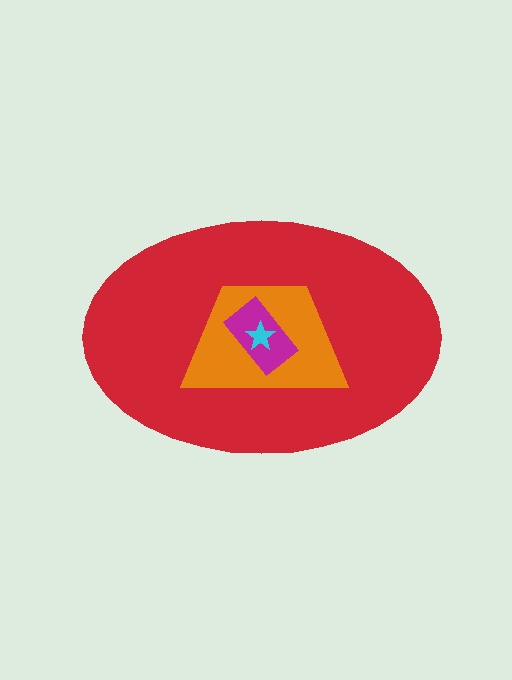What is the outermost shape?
The red ellipse.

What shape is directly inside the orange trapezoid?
The magenta rectangle.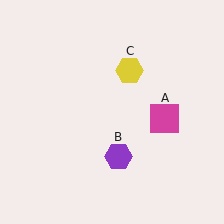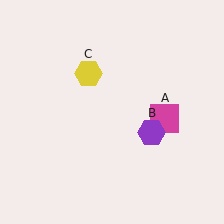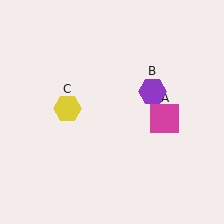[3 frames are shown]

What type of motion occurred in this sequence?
The purple hexagon (object B), yellow hexagon (object C) rotated counterclockwise around the center of the scene.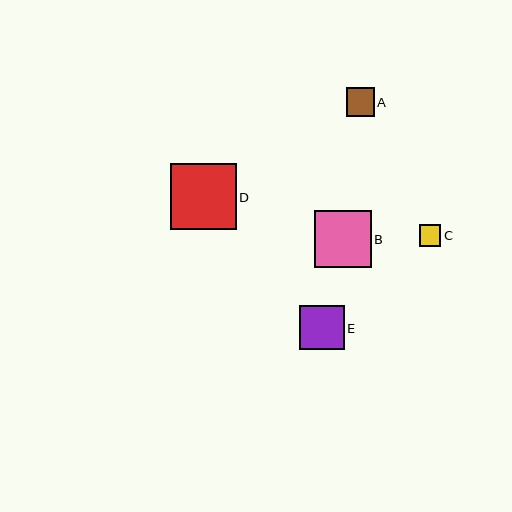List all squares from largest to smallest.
From largest to smallest: D, B, E, A, C.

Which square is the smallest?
Square C is the smallest with a size of approximately 21 pixels.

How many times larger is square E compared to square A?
Square E is approximately 1.6 times the size of square A.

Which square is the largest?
Square D is the largest with a size of approximately 66 pixels.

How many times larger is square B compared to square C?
Square B is approximately 2.7 times the size of square C.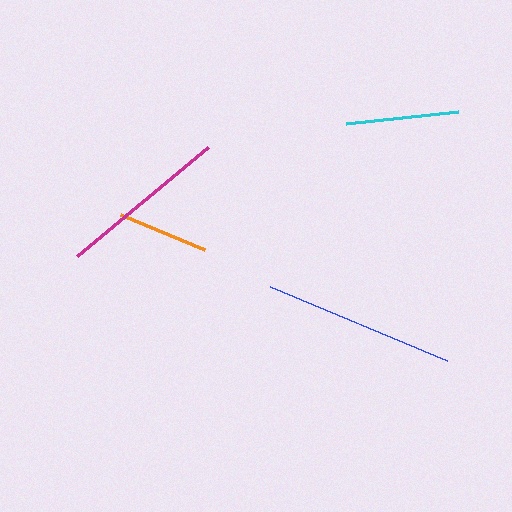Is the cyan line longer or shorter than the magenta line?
The magenta line is longer than the cyan line.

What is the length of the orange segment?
The orange segment is approximately 90 pixels long.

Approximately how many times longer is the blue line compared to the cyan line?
The blue line is approximately 1.7 times the length of the cyan line.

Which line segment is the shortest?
The orange line is the shortest at approximately 90 pixels.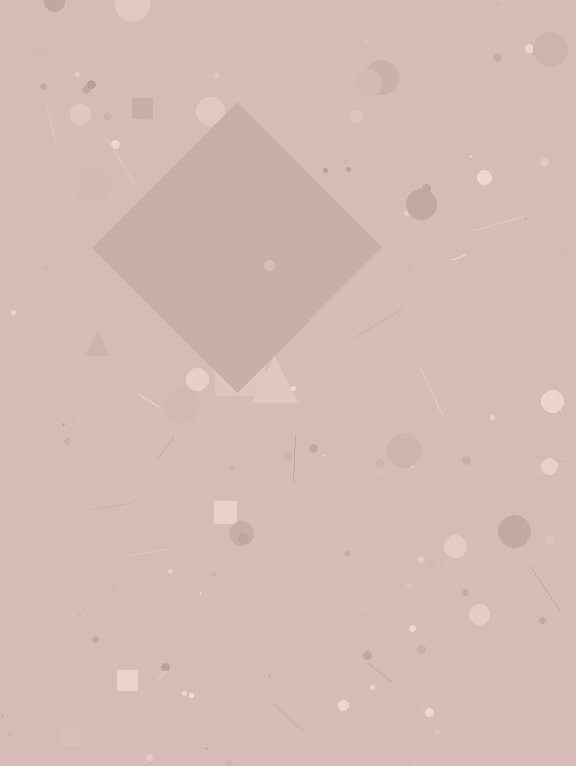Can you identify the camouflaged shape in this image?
The camouflaged shape is a diamond.